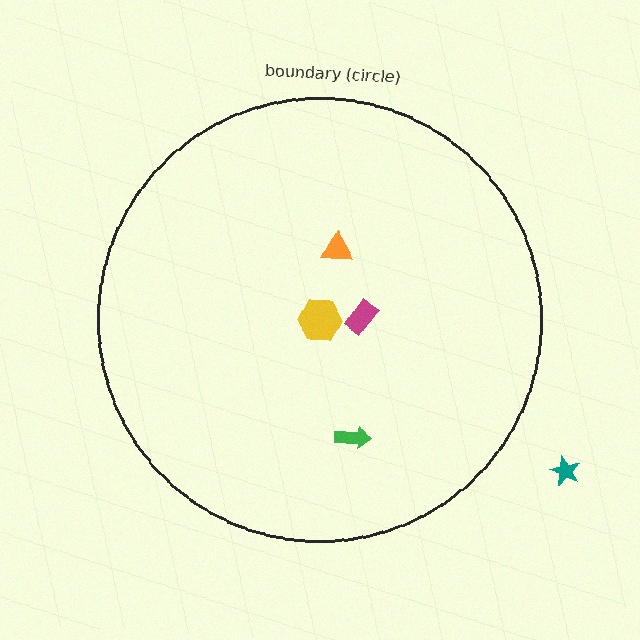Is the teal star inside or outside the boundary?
Outside.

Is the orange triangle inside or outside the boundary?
Inside.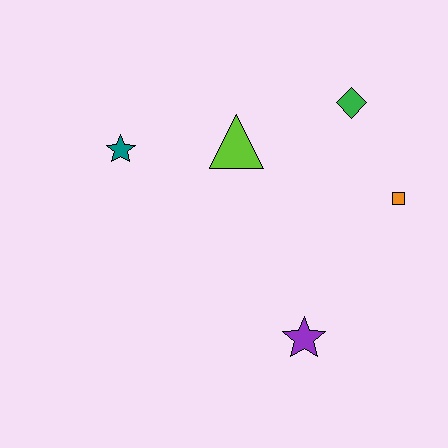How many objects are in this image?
There are 5 objects.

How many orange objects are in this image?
There is 1 orange object.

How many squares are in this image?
There is 1 square.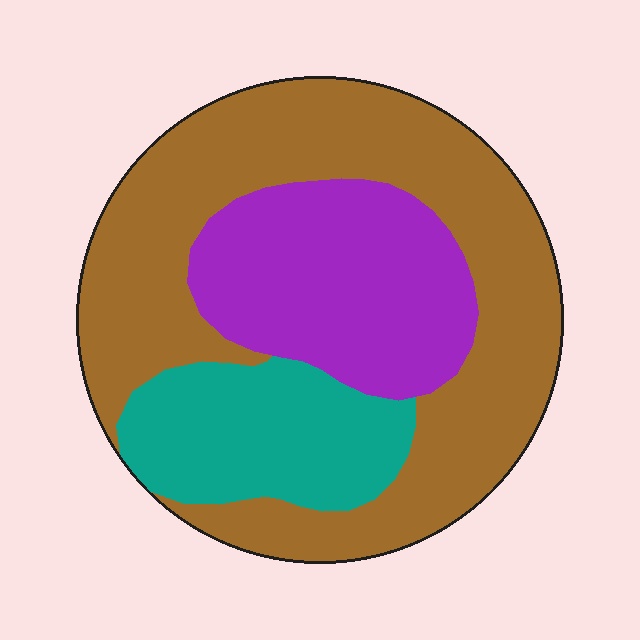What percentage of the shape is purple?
Purple takes up about one quarter (1/4) of the shape.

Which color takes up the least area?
Teal, at roughly 20%.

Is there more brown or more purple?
Brown.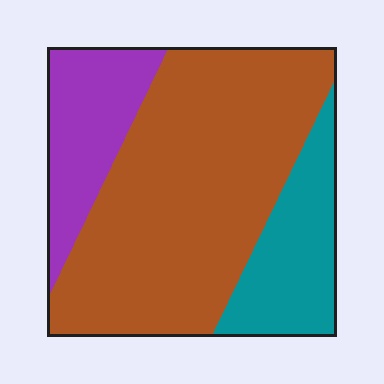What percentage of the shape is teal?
Teal covers roughly 20% of the shape.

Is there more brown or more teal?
Brown.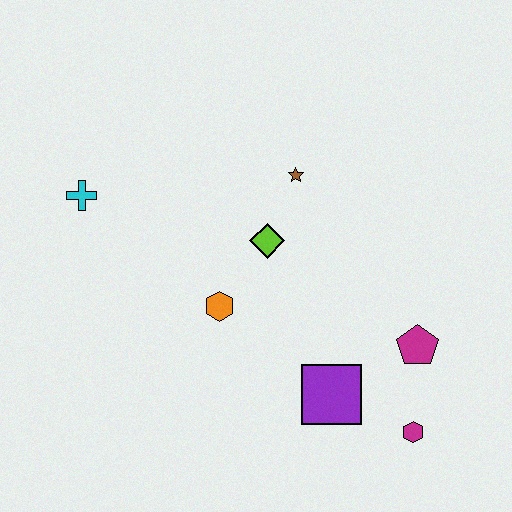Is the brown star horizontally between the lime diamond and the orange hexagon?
No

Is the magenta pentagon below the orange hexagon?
Yes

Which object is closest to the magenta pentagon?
The magenta hexagon is closest to the magenta pentagon.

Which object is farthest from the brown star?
The magenta hexagon is farthest from the brown star.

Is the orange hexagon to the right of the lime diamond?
No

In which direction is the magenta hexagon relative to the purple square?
The magenta hexagon is to the right of the purple square.